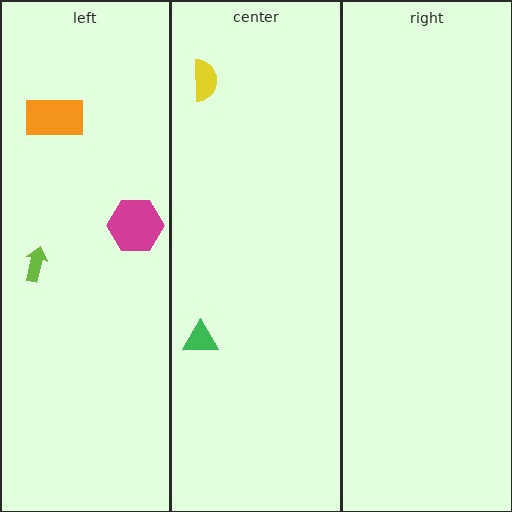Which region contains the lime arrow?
The left region.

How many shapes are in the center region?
2.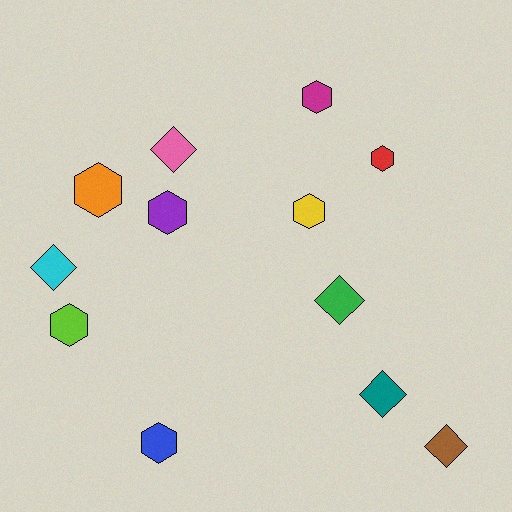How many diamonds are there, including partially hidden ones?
There are 5 diamonds.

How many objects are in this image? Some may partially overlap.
There are 12 objects.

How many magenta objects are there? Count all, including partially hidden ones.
There is 1 magenta object.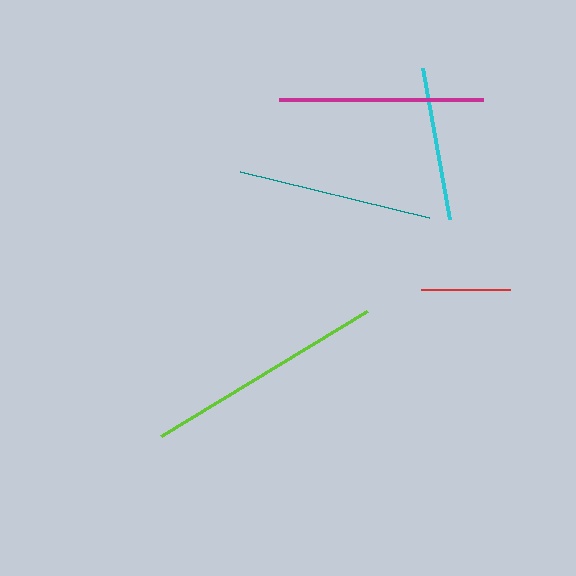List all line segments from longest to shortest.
From longest to shortest: lime, magenta, teal, cyan, red.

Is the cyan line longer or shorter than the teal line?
The teal line is longer than the cyan line.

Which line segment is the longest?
The lime line is the longest at approximately 240 pixels.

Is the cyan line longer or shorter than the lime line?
The lime line is longer than the cyan line.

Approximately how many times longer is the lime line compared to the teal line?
The lime line is approximately 1.2 times the length of the teal line.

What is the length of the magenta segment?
The magenta segment is approximately 204 pixels long.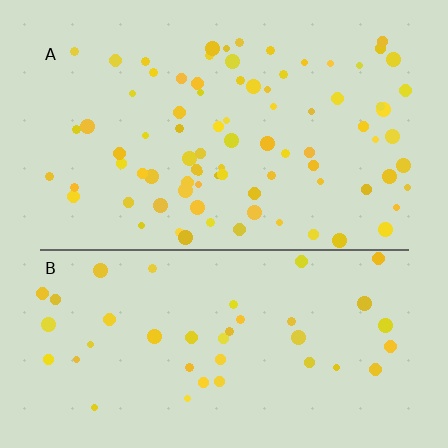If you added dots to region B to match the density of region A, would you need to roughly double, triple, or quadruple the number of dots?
Approximately double.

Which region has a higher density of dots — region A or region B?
A (the top).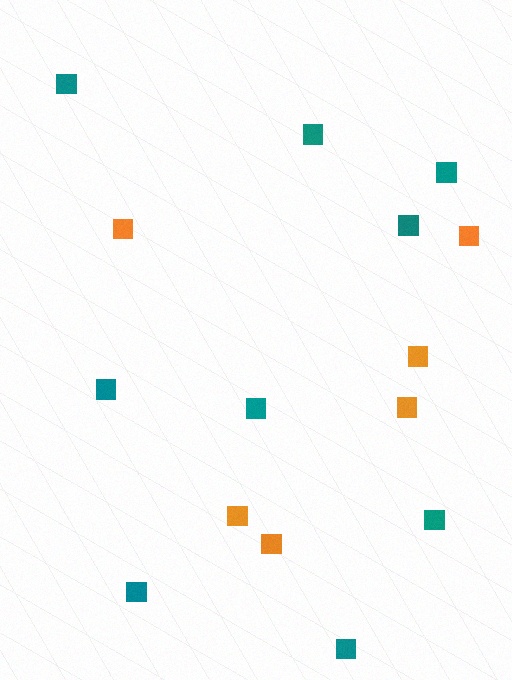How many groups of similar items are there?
There are 2 groups: one group of teal squares (9) and one group of orange squares (6).